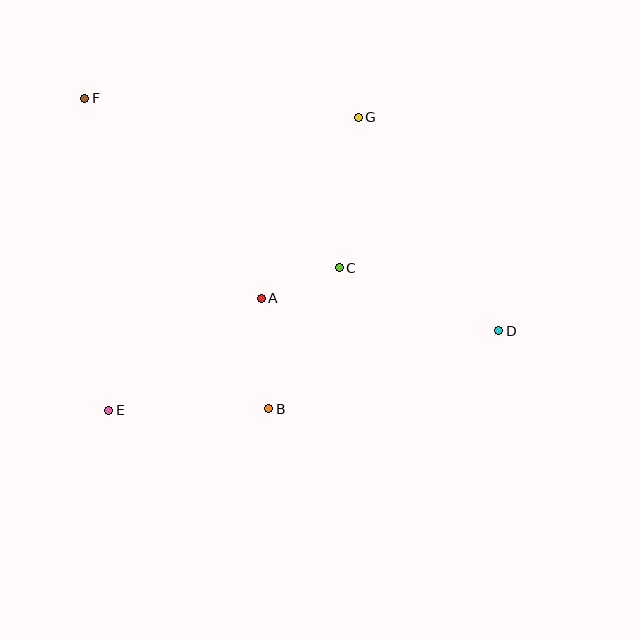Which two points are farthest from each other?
Points D and F are farthest from each other.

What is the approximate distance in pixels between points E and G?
The distance between E and G is approximately 385 pixels.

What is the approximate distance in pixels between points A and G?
The distance between A and G is approximately 205 pixels.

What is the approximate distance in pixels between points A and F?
The distance between A and F is approximately 267 pixels.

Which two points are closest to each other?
Points A and C are closest to each other.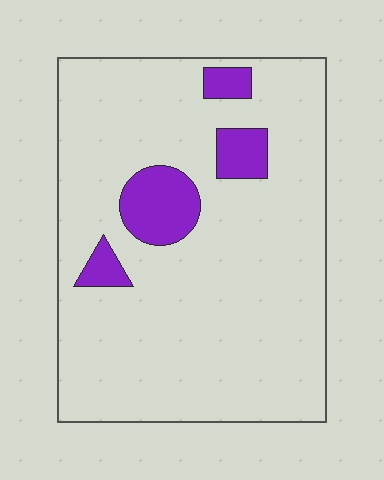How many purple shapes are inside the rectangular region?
4.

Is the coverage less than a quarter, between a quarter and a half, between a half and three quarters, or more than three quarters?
Less than a quarter.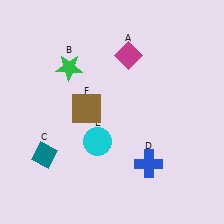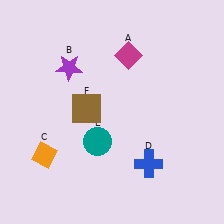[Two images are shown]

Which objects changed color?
B changed from green to purple. C changed from teal to orange. E changed from cyan to teal.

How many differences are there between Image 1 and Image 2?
There are 3 differences between the two images.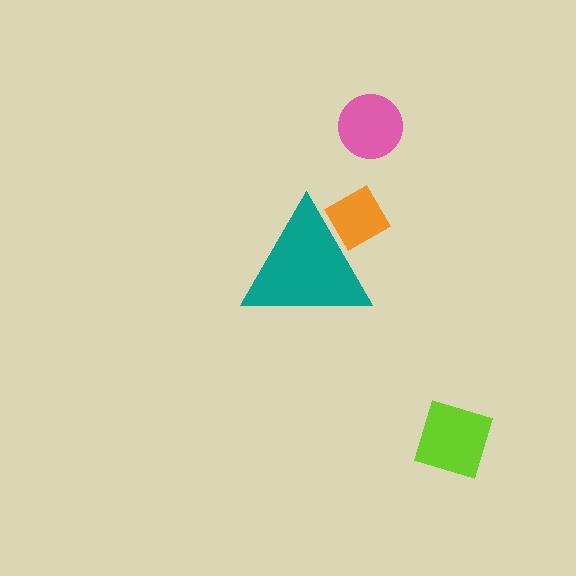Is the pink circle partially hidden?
No, the pink circle is fully visible.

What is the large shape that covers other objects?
A teal triangle.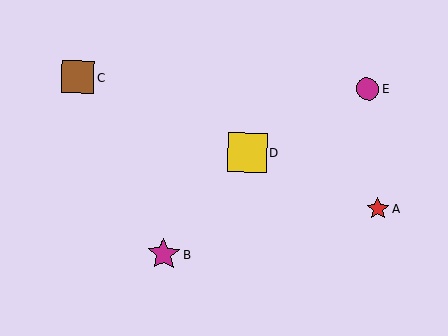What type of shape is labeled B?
Shape B is a magenta star.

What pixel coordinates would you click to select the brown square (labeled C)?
Click at (78, 77) to select the brown square C.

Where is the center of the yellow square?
The center of the yellow square is at (247, 152).